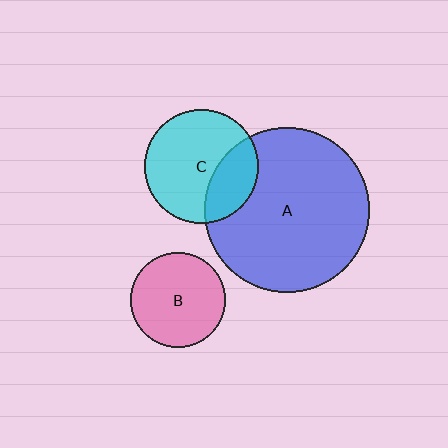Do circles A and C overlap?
Yes.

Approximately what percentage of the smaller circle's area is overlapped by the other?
Approximately 30%.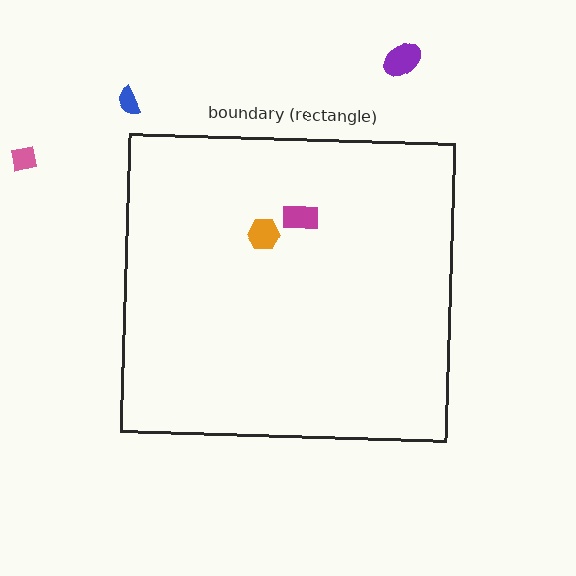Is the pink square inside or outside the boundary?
Outside.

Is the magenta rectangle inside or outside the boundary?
Inside.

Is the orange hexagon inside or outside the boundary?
Inside.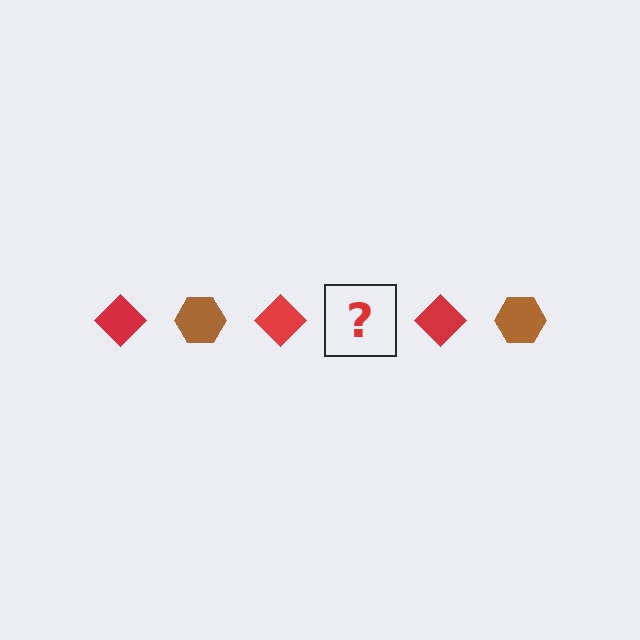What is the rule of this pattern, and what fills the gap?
The rule is that the pattern alternates between red diamond and brown hexagon. The gap should be filled with a brown hexagon.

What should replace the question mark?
The question mark should be replaced with a brown hexagon.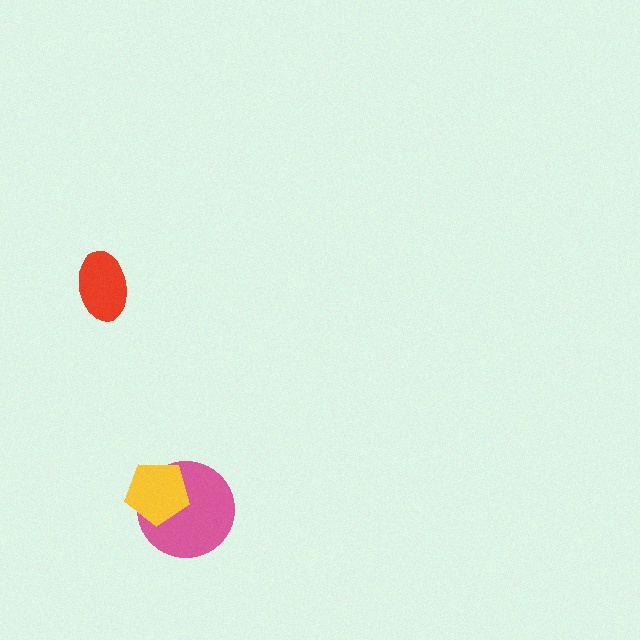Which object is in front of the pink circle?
The yellow pentagon is in front of the pink circle.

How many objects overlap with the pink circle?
1 object overlaps with the pink circle.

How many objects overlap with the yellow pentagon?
1 object overlaps with the yellow pentagon.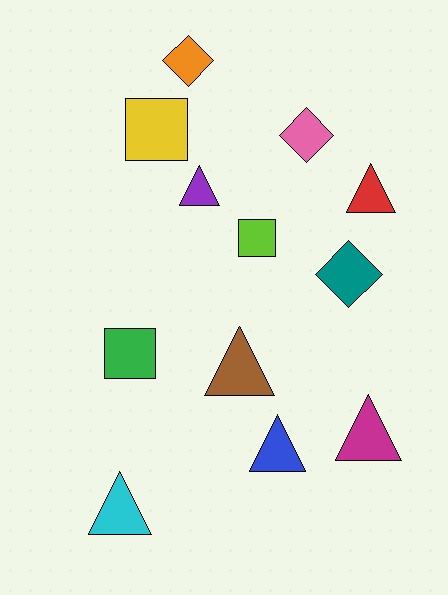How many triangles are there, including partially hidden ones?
There are 6 triangles.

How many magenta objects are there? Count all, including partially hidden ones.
There is 1 magenta object.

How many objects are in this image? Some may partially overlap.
There are 12 objects.